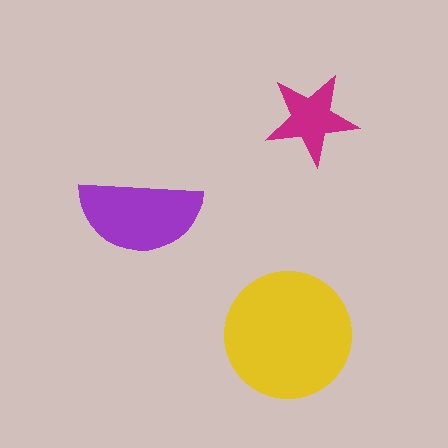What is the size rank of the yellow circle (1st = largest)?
1st.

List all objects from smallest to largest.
The magenta star, the purple semicircle, the yellow circle.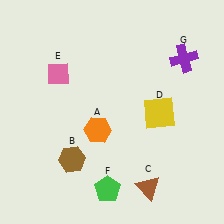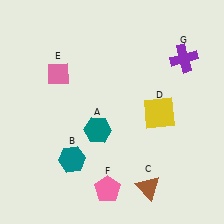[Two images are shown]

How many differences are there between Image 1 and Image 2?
There are 3 differences between the two images.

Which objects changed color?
A changed from orange to teal. B changed from brown to teal. F changed from green to pink.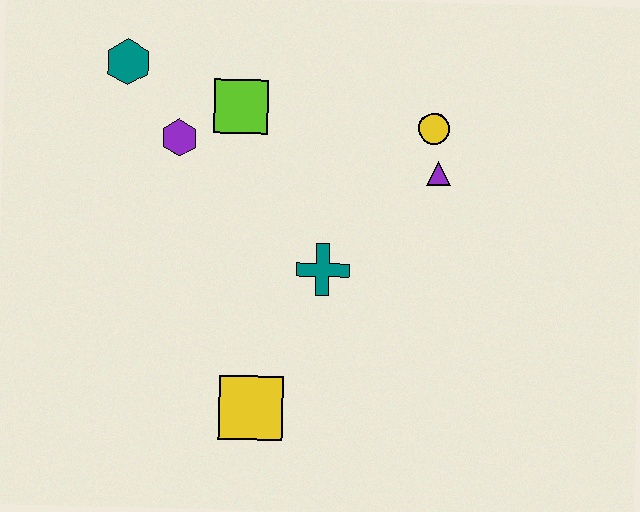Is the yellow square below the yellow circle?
Yes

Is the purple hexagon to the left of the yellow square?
Yes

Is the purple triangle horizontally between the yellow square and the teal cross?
No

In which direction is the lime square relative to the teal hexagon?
The lime square is to the right of the teal hexagon.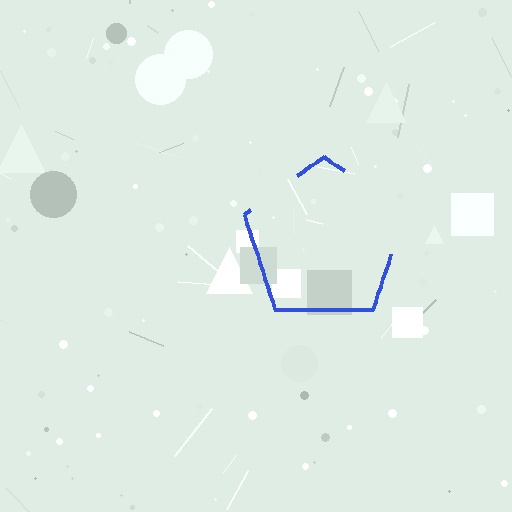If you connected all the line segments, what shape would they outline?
They would outline a pentagon.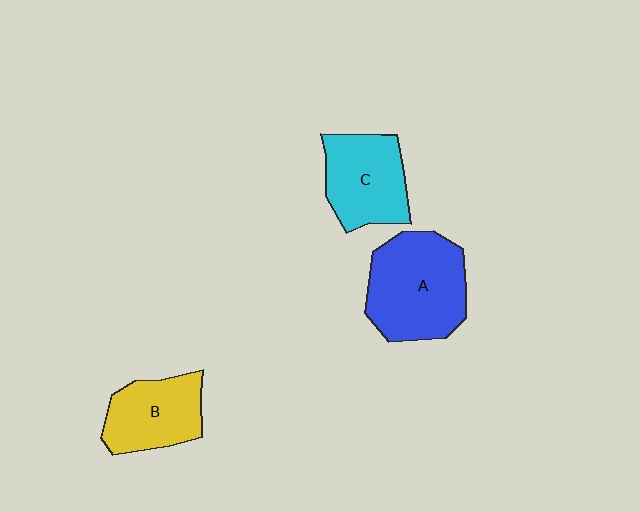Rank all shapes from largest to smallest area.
From largest to smallest: A (blue), C (cyan), B (yellow).